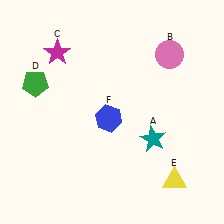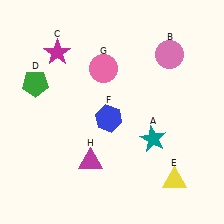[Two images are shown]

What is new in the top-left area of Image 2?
A pink circle (G) was added in the top-left area of Image 2.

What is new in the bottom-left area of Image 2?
A magenta triangle (H) was added in the bottom-left area of Image 2.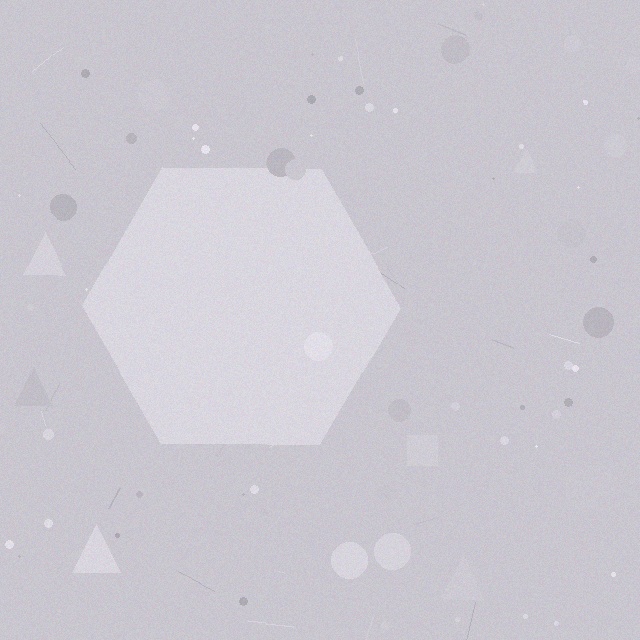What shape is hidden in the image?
A hexagon is hidden in the image.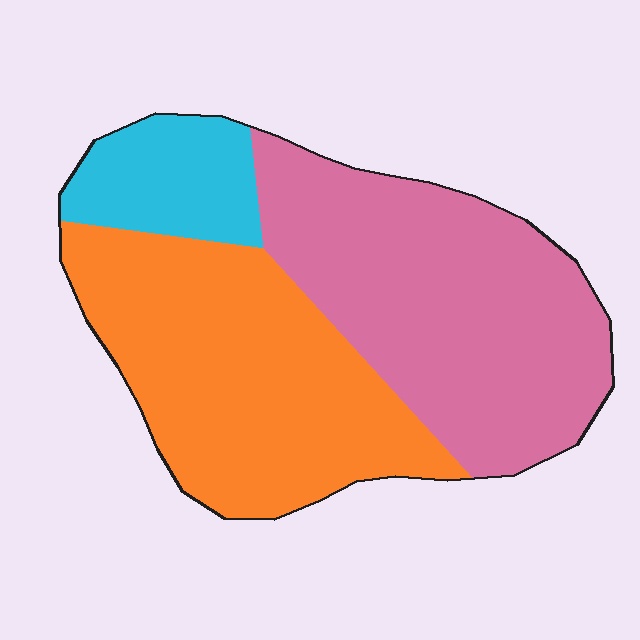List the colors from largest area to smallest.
From largest to smallest: pink, orange, cyan.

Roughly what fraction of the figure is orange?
Orange takes up between a quarter and a half of the figure.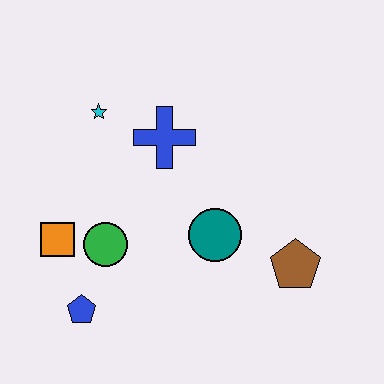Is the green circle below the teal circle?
Yes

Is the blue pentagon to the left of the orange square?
No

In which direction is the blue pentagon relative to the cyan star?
The blue pentagon is below the cyan star.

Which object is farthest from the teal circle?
The cyan star is farthest from the teal circle.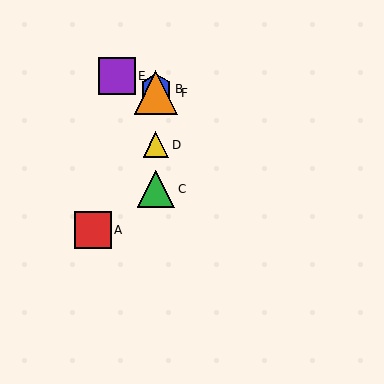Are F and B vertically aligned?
Yes, both are at x≈156.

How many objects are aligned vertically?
4 objects (B, C, D, F) are aligned vertically.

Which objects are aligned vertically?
Objects B, C, D, F are aligned vertically.